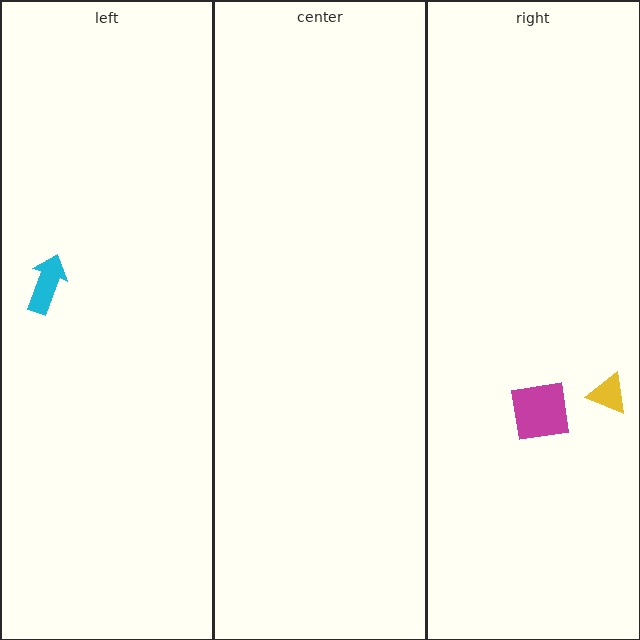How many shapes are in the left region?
1.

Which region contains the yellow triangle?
The right region.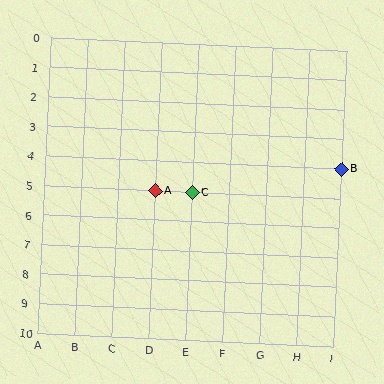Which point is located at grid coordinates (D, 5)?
Point A is at (D, 5).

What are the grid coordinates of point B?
Point B is at grid coordinates (I, 4).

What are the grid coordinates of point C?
Point C is at grid coordinates (E, 5).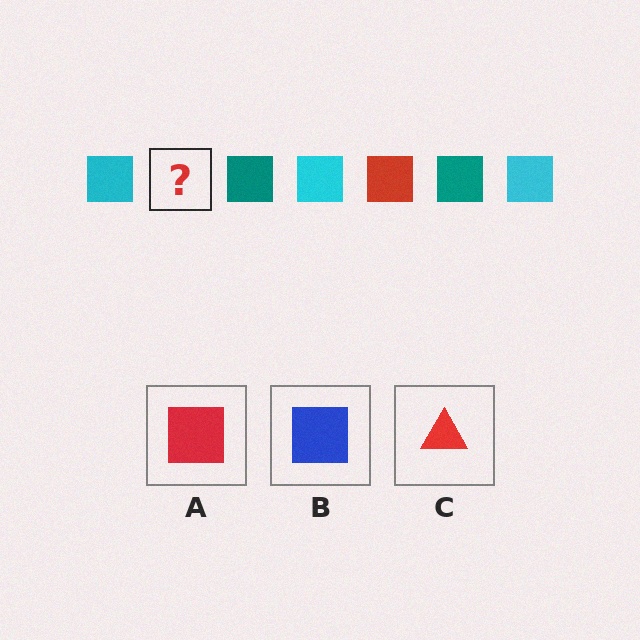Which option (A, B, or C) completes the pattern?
A.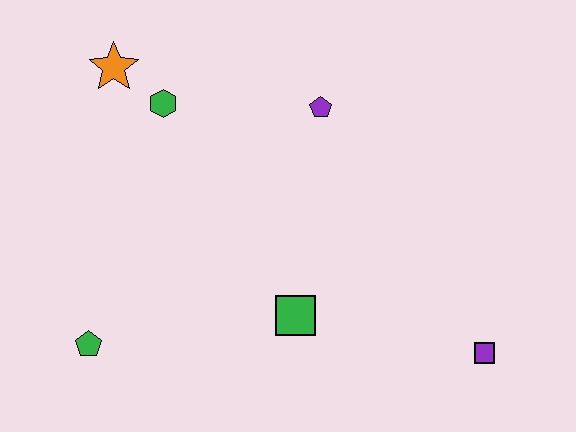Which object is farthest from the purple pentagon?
The green pentagon is farthest from the purple pentagon.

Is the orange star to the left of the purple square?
Yes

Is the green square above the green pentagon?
Yes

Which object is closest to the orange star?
The green hexagon is closest to the orange star.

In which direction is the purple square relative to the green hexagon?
The purple square is to the right of the green hexagon.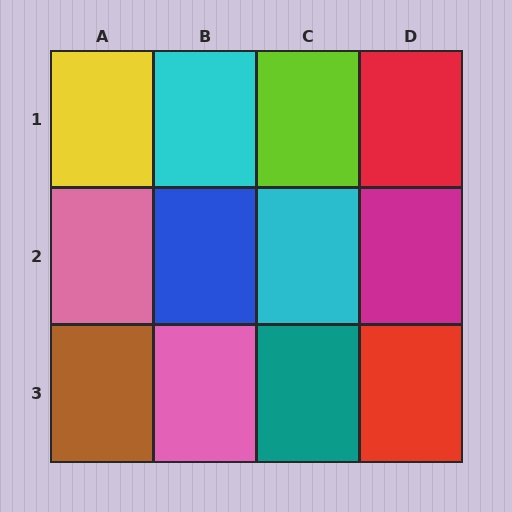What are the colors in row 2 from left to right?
Pink, blue, cyan, magenta.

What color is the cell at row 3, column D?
Red.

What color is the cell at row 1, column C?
Lime.